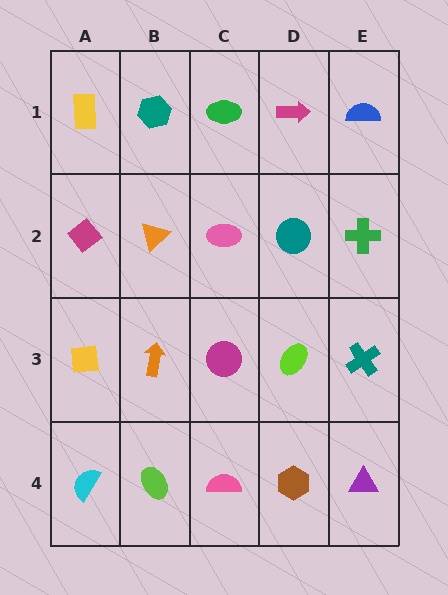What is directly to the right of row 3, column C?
A lime ellipse.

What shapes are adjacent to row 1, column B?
An orange triangle (row 2, column B), a yellow rectangle (row 1, column A), a green ellipse (row 1, column C).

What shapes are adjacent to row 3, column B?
An orange triangle (row 2, column B), a lime ellipse (row 4, column B), a yellow square (row 3, column A), a magenta circle (row 3, column C).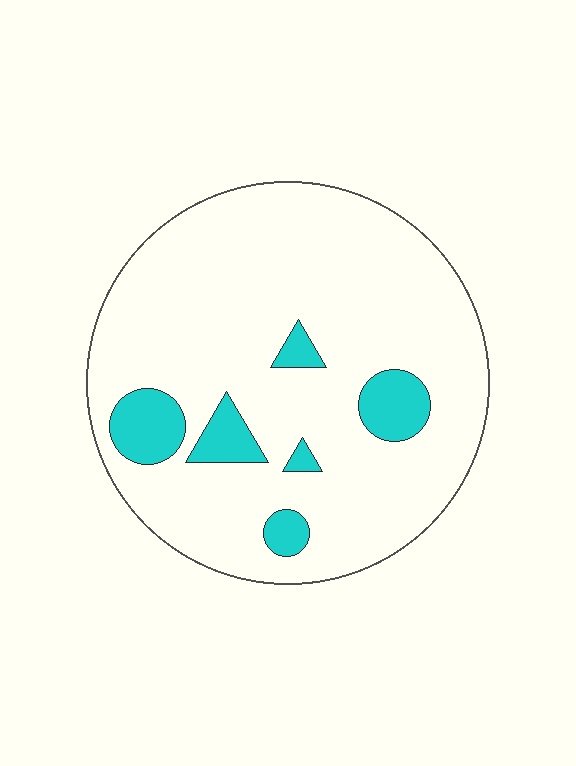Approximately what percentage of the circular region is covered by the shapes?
Approximately 10%.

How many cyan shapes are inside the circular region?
6.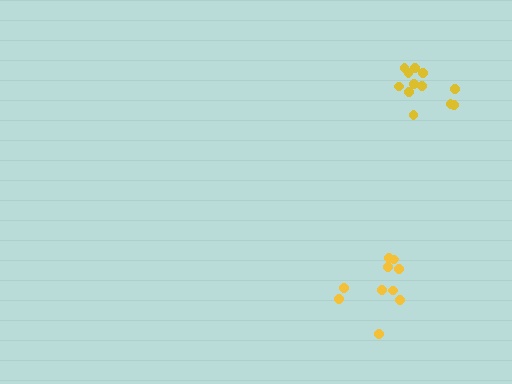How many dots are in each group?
Group 1: 10 dots, Group 2: 12 dots (22 total).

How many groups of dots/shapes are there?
There are 2 groups.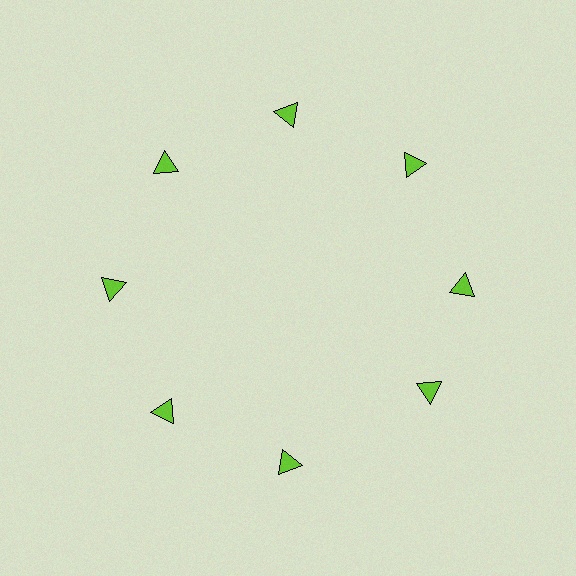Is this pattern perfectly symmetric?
No. The 8 lime triangles are arranged in a ring, but one element near the 4 o'clock position is rotated out of alignment along the ring, breaking the 8-fold rotational symmetry.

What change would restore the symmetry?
The symmetry would be restored by rotating it back into even spacing with its neighbors so that all 8 triangles sit at equal angles and equal distance from the center.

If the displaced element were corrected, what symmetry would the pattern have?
It would have 8-fold rotational symmetry — the pattern would map onto itself every 45 degrees.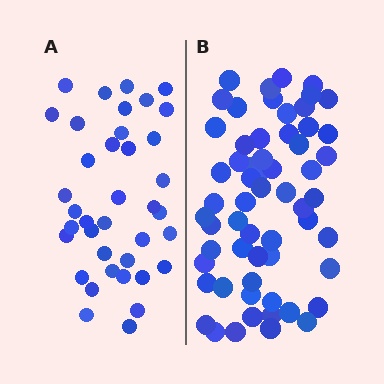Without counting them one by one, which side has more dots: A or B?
Region B (the right region) has more dots.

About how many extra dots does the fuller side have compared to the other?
Region B has approximately 20 more dots than region A.